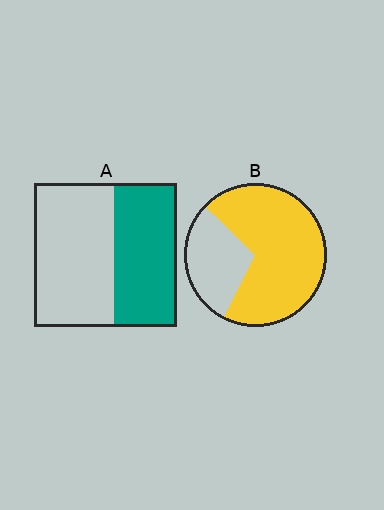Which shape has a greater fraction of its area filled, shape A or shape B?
Shape B.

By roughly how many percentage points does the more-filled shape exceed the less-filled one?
By roughly 25 percentage points (B over A).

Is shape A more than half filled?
No.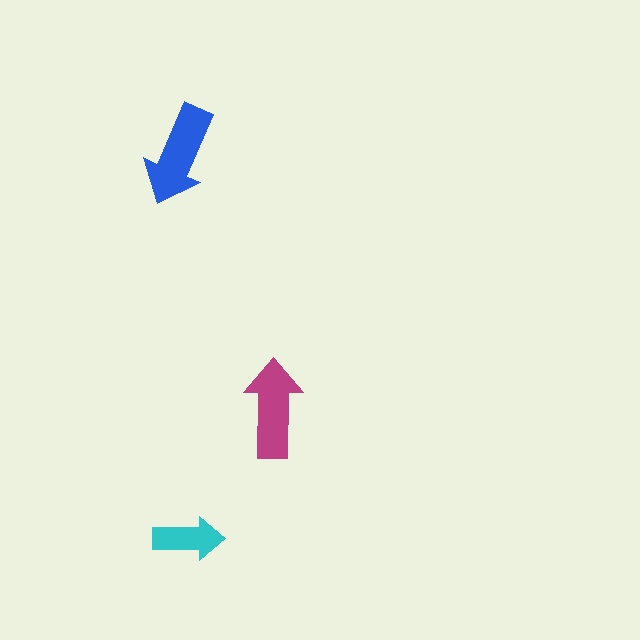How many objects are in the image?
There are 3 objects in the image.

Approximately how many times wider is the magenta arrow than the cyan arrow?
About 1.5 times wider.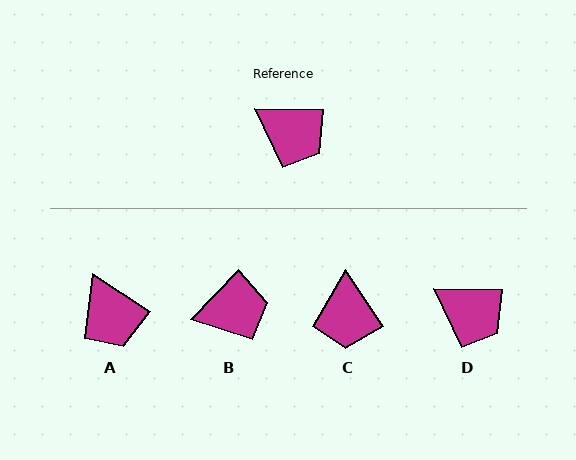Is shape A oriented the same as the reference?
No, it is off by about 32 degrees.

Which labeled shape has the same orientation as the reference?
D.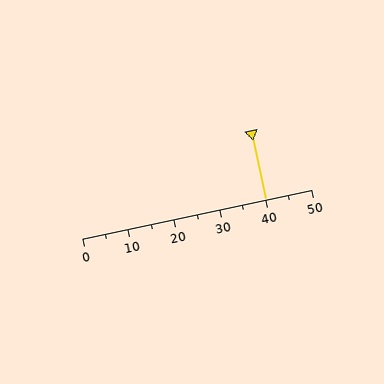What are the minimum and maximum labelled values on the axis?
The axis runs from 0 to 50.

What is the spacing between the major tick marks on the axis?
The major ticks are spaced 10 apart.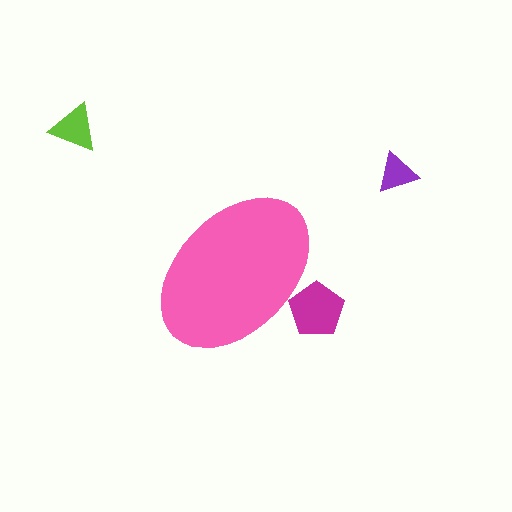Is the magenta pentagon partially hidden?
Yes, the magenta pentagon is partially hidden behind the pink ellipse.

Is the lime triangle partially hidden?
No, the lime triangle is fully visible.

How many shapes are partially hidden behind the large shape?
1 shape is partially hidden.